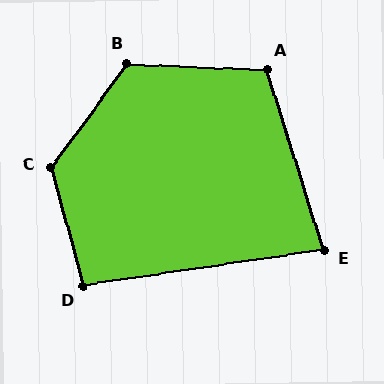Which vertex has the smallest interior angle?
E, at approximately 81 degrees.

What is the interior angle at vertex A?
Approximately 110 degrees (obtuse).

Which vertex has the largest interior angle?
C, at approximately 128 degrees.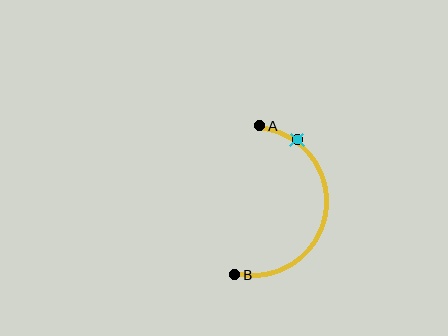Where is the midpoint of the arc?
The arc midpoint is the point on the curve farthest from the straight line joining A and B. It sits to the right of that line.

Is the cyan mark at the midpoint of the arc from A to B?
No. The cyan mark lies on the arc but is closer to endpoint A. The arc midpoint would be at the point on the curve equidistant along the arc from both A and B.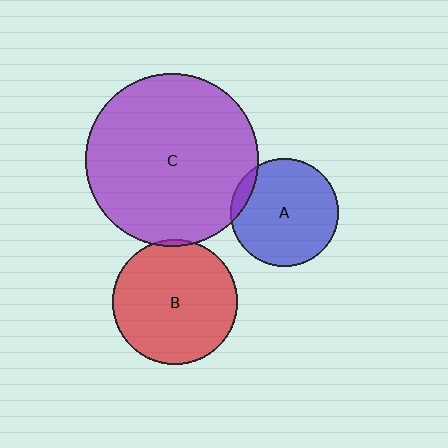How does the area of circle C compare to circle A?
Approximately 2.5 times.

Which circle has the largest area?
Circle C (purple).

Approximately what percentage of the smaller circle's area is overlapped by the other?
Approximately 10%.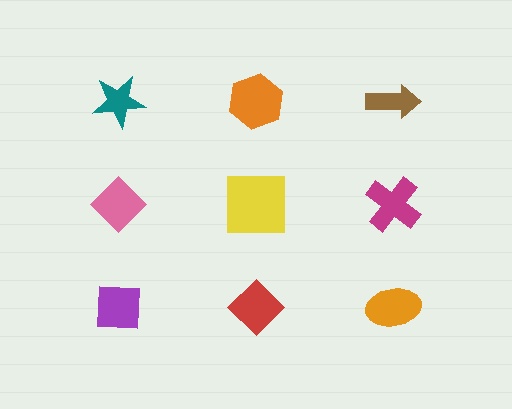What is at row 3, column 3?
An orange ellipse.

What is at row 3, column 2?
A red diamond.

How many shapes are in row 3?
3 shapes.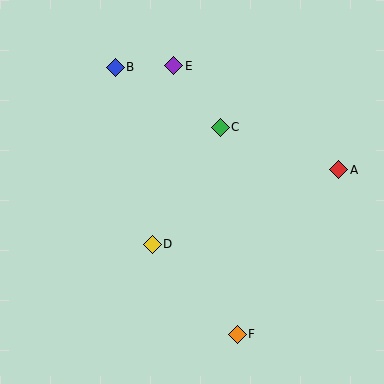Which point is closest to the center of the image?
Point D at (152, 244) is closest to the center.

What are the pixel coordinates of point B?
Point B is at (115, 67).